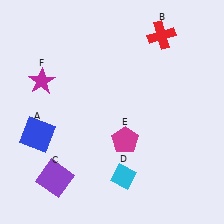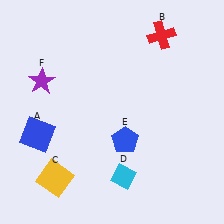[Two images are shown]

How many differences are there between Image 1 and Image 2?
There are 3 differences between the two images.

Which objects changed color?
C changed from purple to yellow. E changed from magenta to blue. F changed from magenta to purple.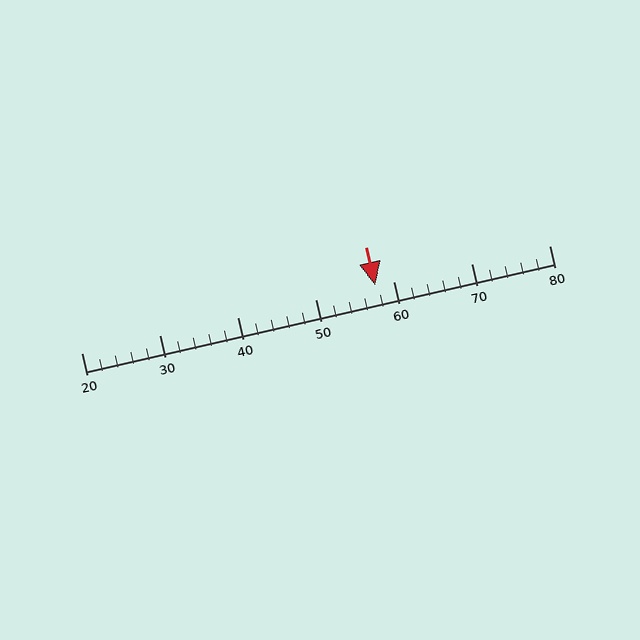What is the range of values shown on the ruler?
The ruler shows values from 20 to 80.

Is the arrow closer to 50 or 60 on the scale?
The arrow is closer to 60.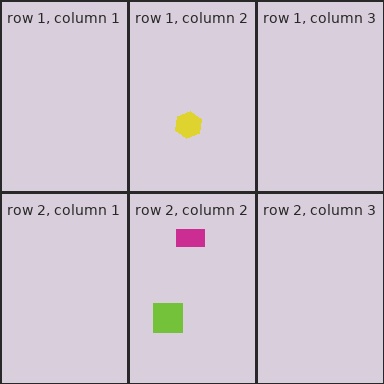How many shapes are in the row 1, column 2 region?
1.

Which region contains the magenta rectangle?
The row 2, column 2 region.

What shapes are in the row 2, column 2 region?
The magenta rectangle, the lime square.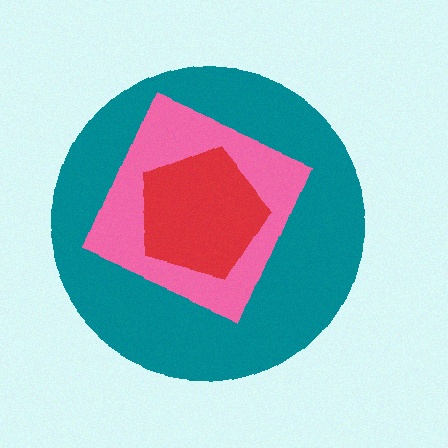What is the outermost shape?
The teal circle.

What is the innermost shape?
The red pentagon.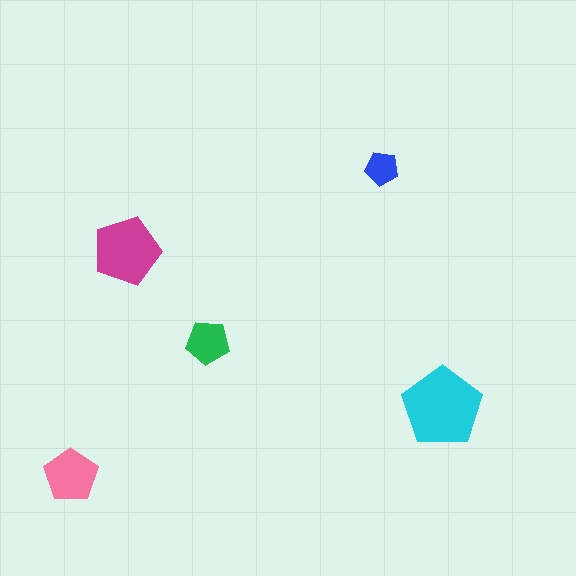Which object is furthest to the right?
The cyan pentagon is rightmost.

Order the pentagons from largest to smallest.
the cyan one, the magenta one, the pink one, the green one, the blue one.